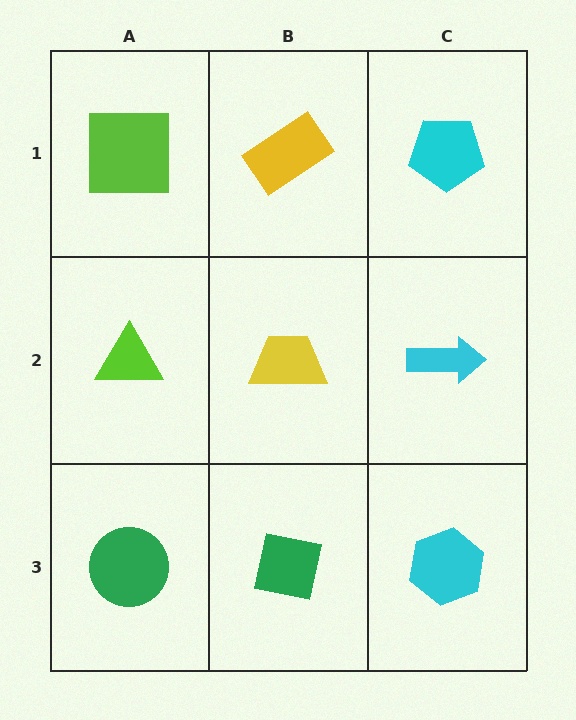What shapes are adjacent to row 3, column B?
A yellow trapezoid (row 2, column B), a green circle (row 3, column A), a cyan hexagon (row 3, column C).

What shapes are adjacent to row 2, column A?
A lime square (row 1, column A), a green circle (row 3, column A), a yellow trapezoid (row 2, column B).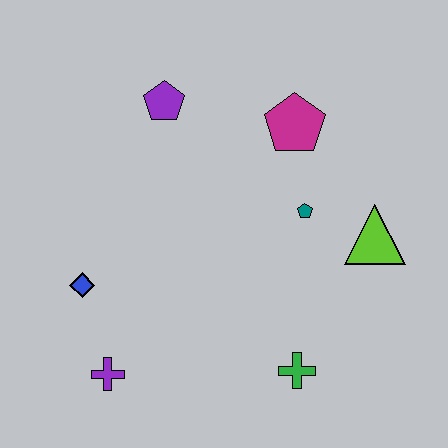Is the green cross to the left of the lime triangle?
Yes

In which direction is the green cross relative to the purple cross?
The green cross is to the right of the purple cross.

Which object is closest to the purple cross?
The blue diamond is closest to the purple cross.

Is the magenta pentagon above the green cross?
Yes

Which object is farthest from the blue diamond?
The lime triangle is farthest from the blue diamond.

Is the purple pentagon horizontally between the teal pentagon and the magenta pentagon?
No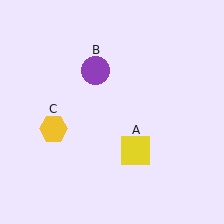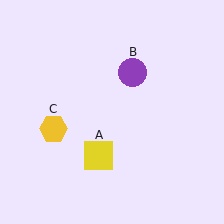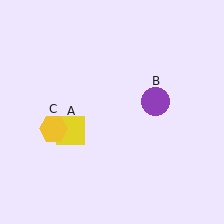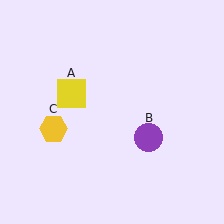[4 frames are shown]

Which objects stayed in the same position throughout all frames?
Yellow hexagon (object C) remained stationary.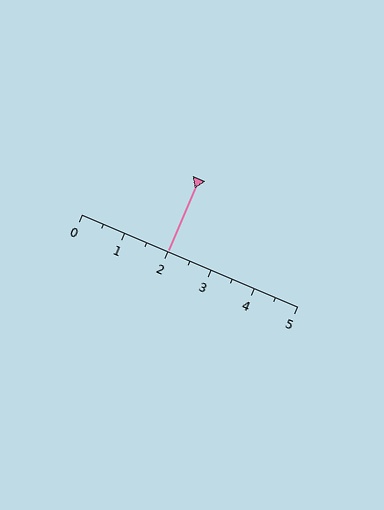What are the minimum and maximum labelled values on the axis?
The axis runs from 0 to 5.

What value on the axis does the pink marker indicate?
The marker indicates approximately 2.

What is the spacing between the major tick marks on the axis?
The major ticks are spaced 1 apart.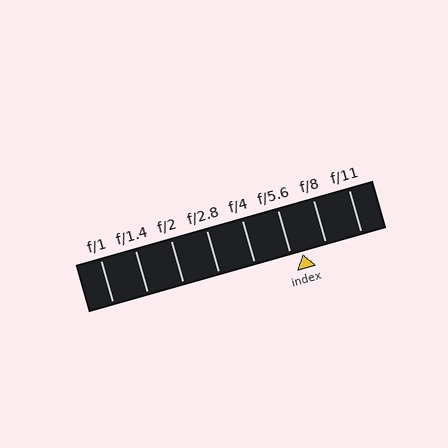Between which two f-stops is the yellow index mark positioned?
The index mark is between f/5.6 and f/8.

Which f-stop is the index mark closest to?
The index mark is closest to f/5.6.